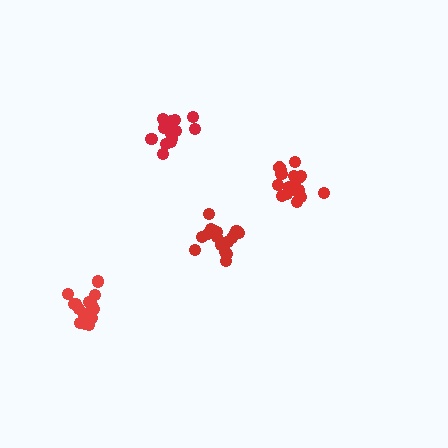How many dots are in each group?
Group 1: 17 dots, Group 2: 18 dots, Group 3: 16 dots, Group 4: 18 dots (69 total).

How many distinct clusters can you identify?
There are 4 distinct clusters.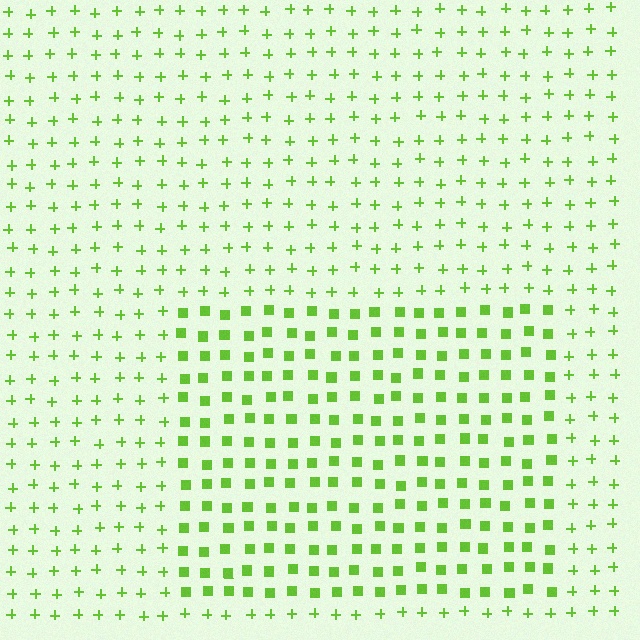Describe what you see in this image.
The image is filled with small lime elements arranged in a uniform grid. A rectangle-shaped region contains squares, while the surrounding area contains plus signs. The boundary is defined purely by the change in element shape.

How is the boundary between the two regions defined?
The boundary is defined by a change in element shape: squares inside vs. plus signs outside. All elements share the same color and spacing.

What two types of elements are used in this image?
The image uses squares inside the rectangle region and plus signs outside it.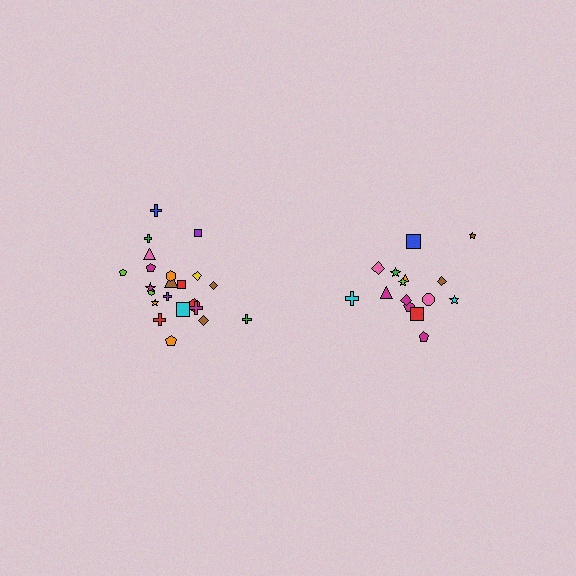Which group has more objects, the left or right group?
The left group.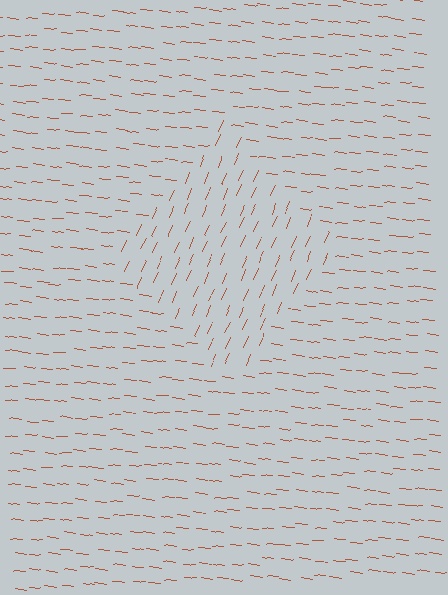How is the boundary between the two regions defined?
The boundary is defined purely by a change in line orientation (approximately 73 degrees difference). All lines are the same color and thickness.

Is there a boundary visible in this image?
Yes, there is a texture boundary formed by a change in line orientation.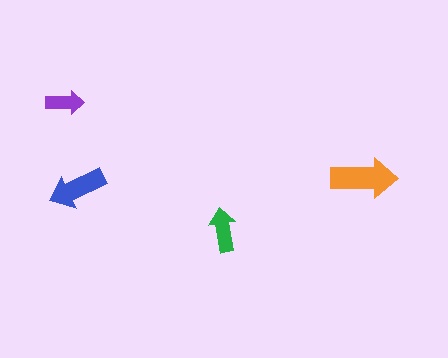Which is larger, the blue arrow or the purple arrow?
The blue one.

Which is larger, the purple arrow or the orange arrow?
The orange one.